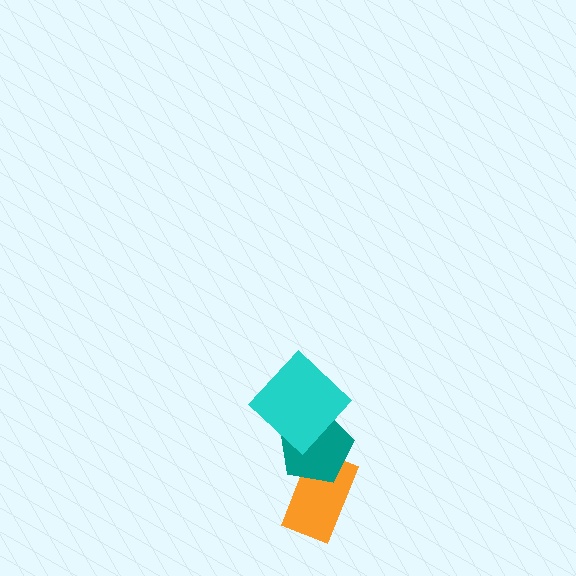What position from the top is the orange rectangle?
The orange rectangle is 3rd from the top.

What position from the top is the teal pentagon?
The teal pentagon is 2nd from the top.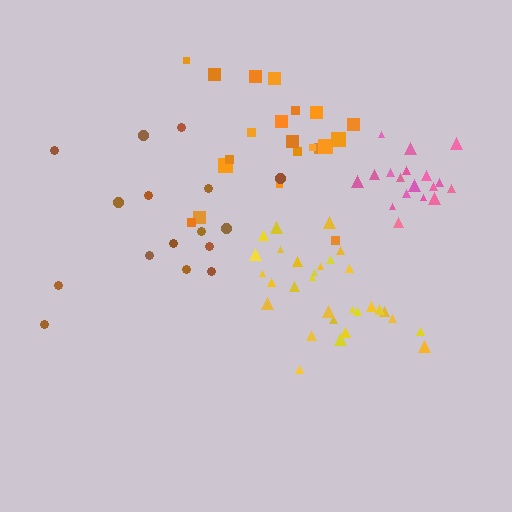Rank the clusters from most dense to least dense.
yellow, pink, orange, brown.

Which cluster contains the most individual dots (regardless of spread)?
Yellow (30).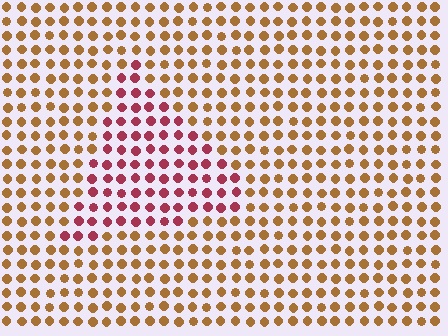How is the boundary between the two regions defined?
The boundary is defined purely by a slight shift in hue (about 49 degrees). Spacing, size, and orientation are identical on both sides.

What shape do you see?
I see a triangle.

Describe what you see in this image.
The image is filled with small brown elements in a uniform arrangement. A triangle-shaped region is visible where the elements are tinted to a slightly different hue, forming a subtle color boundary.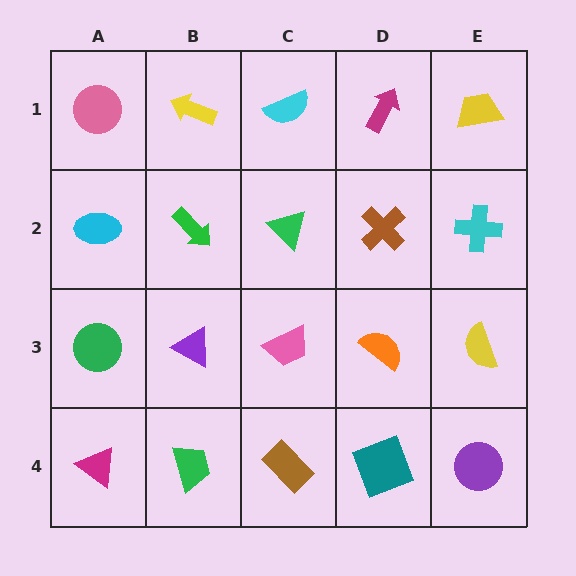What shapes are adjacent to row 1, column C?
A green triangle (row 2, column C), a yellow arrow (row 1, column B), a magenta arrow (row 1, column D).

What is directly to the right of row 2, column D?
A cyan cross.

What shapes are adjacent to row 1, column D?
A brown cross (row 2, column D), a cyan semicircle (row 1, column C), a yellow trapezoid (row 1, column E).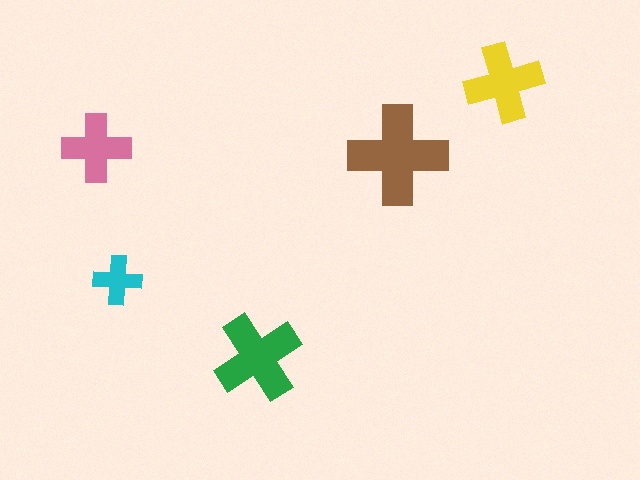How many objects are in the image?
There are 5 objects in the image.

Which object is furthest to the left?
The pink cross is leftmost.